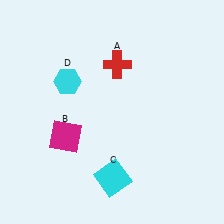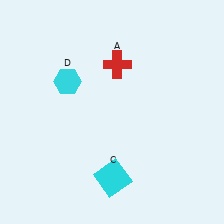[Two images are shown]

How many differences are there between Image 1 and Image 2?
There is 1 difference between the two images.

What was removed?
The magenta square (B) was removed in Image 2.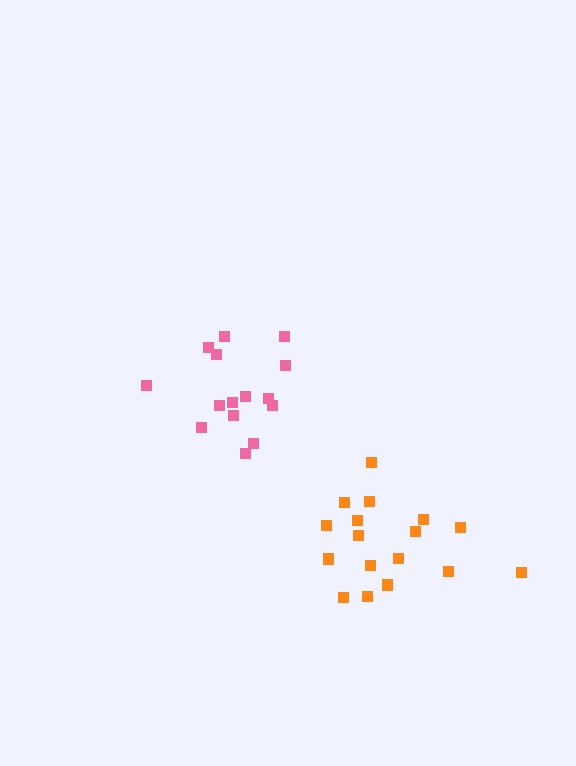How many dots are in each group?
Group 1: 17 dots, Group 2: 15 dots (32 total).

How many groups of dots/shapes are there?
There are 2 groups.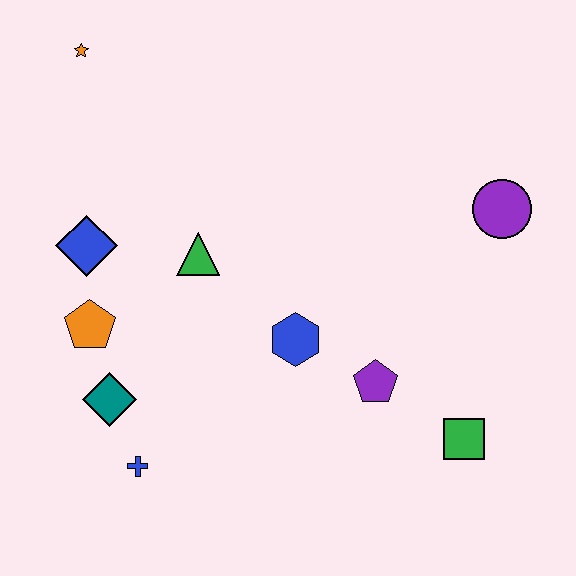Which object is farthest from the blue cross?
The purple circle is farthest from the blue cross.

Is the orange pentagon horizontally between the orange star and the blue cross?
Yes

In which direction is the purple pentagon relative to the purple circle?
The purple pentagon is below the purple circle.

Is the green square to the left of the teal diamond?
No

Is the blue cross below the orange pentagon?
Yes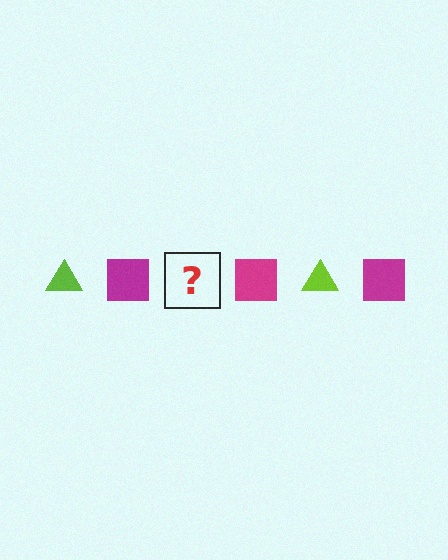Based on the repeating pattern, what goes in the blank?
The blank should be a lime triangle.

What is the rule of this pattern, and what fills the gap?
The rule is that the pattern alternates between lime triangle and magenta square. The gap should be filled with a lime triangle.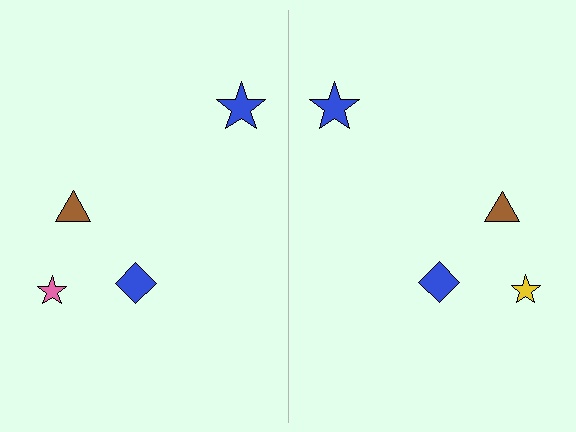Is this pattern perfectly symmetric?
No, the pattern is not perfectly symmetric. The yellow star on the right side breaks the symmetry — its mirror counterpart is pink.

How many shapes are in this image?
There are 8 shapes in this image.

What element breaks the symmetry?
The yellow star on the right side breaks the symmetry — its mirror counterpart is pink.